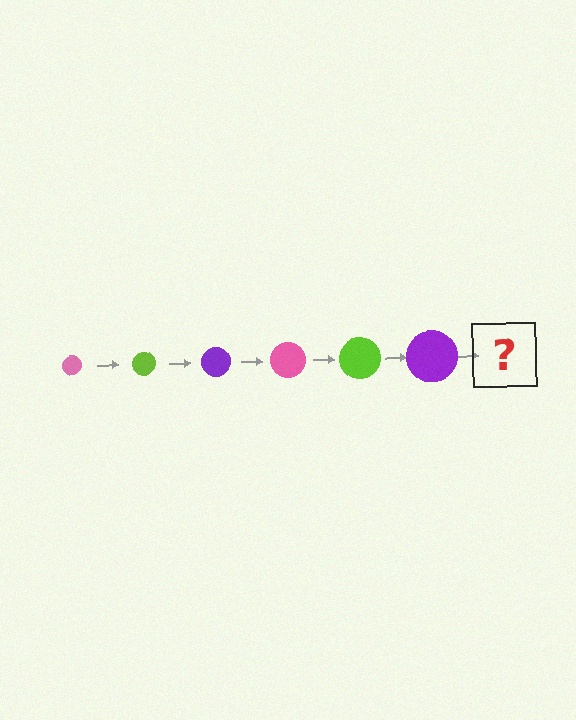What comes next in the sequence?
The next element should be a pink circle, larger than the previous one.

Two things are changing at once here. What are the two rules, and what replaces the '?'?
The two rules are that the circle grows larger each step and the color cycles through pink, lime, and purple. The '?' should be a pink circle, larger than the previous one.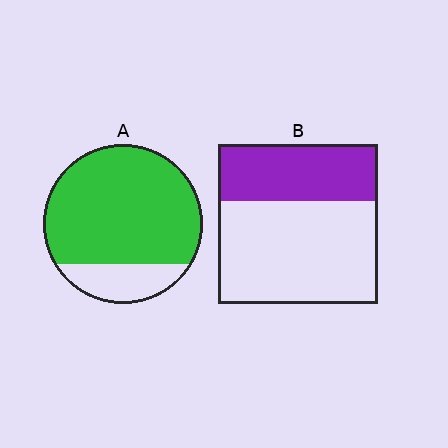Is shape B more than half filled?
No.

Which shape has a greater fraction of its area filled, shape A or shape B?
Shape A.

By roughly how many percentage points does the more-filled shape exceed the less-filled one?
By roughly 45 percentage points (A over B).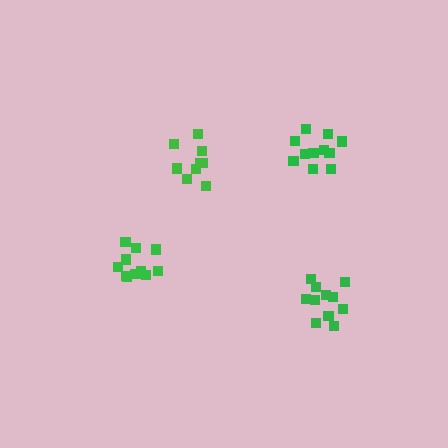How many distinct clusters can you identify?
There are 4 distinct clusters.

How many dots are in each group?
Group 1: 9 dots, Group 2: 11 dots, Group 3: 11 dots, Group 4: 11 dots (42 total).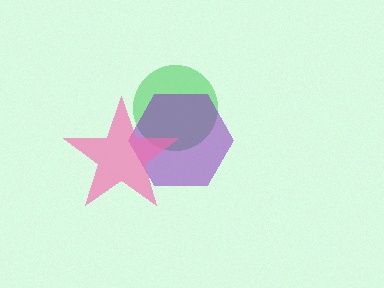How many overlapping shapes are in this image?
There are 3 overlapping shapes in the image.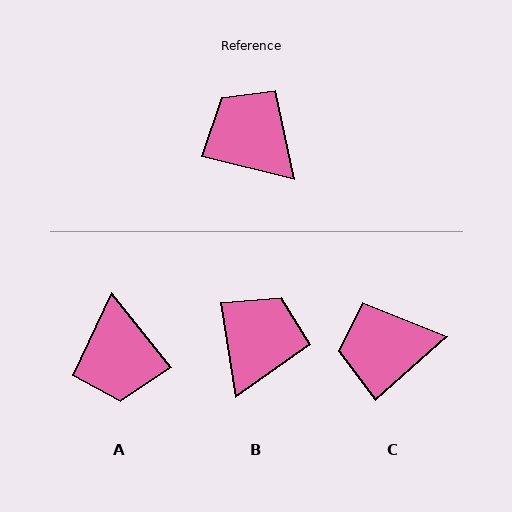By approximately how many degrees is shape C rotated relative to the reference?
Approximately 56 degrees counter-clockwise.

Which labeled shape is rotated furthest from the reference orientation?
A, about 143 degrees away.